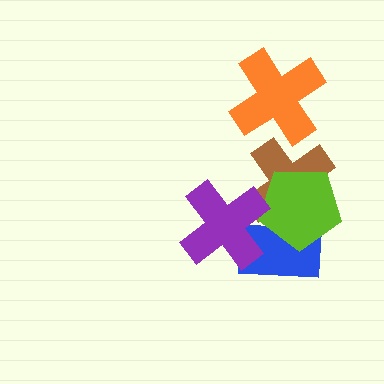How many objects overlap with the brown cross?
3 objects overlap with the brown cross.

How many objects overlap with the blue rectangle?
3 objects overlap with the blue rectangle.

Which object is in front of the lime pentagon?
The purple cross is in front of the lime pentagon.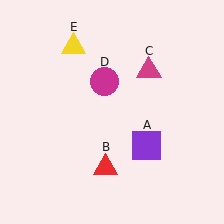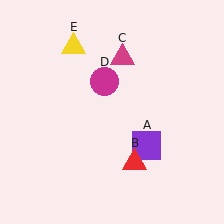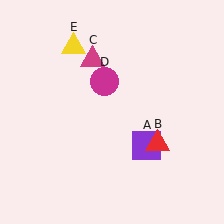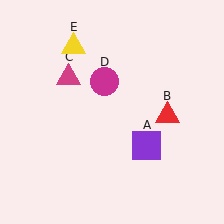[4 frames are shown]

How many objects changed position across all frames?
2 objects changed position: red triangle (object B), magenta triangle (object C).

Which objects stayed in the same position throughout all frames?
Purple square (object A) and magenta circle (object D) and yellow triangle (object E) remained stationary.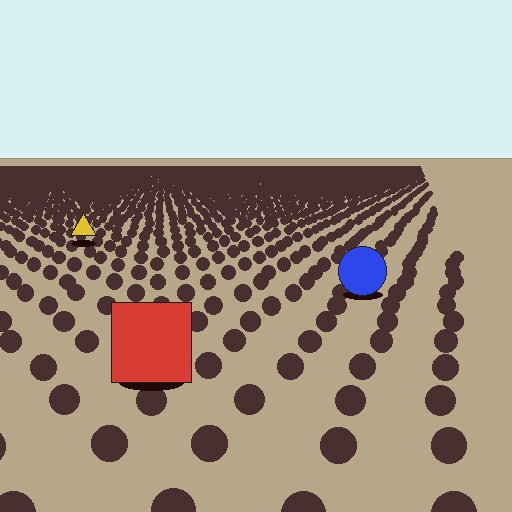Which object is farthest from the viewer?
The yellow triangle is farthest from the viewer. It appears smaller and the ground texture around it is denser.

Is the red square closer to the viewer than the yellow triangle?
Yes. The red square is closer — you can tell from the texture gradient: the ground texture is coarser near it.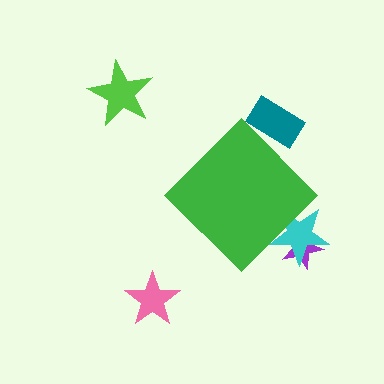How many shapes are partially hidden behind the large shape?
3 shapes are partially hidden.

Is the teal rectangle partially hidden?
Yes, the teal rectangle is partially hidden behind the green diamond.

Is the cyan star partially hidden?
Yes, the cyan star is partially hidden behind the green diamond.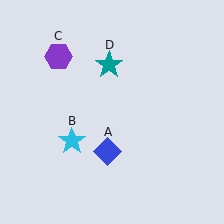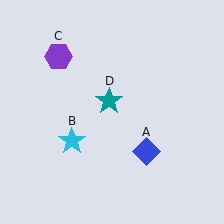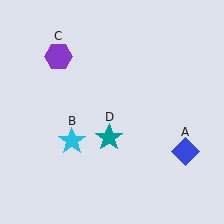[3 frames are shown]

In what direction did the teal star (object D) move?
The teal star (object D) moved down.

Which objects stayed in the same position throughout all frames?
Cyan star (object B) and purple hexagon (object C) remained stationary.